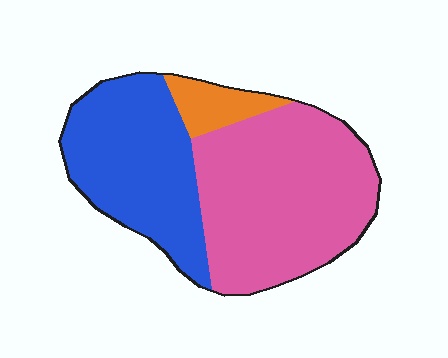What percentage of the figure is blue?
Blue takes up about three eighths (3/8) of the figure.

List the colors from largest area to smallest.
From largest to smallest: pink, blue, orange.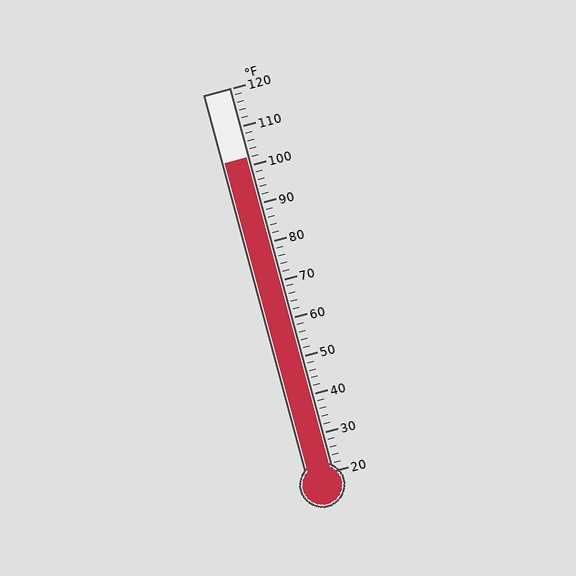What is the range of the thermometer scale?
The thermometer scale ranges from 20°F to 120°F.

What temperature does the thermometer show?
The thermometer shows approximately 102°F.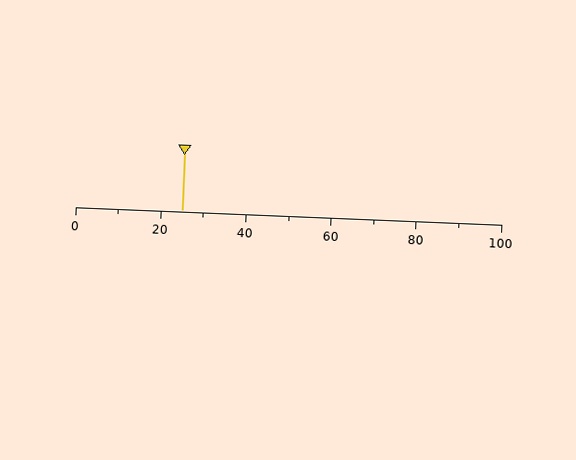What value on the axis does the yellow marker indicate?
The marker indicates approximately 25.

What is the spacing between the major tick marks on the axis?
The major ticks are spaced 20 apart.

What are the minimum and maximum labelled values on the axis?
The axis runs from 0 to 100.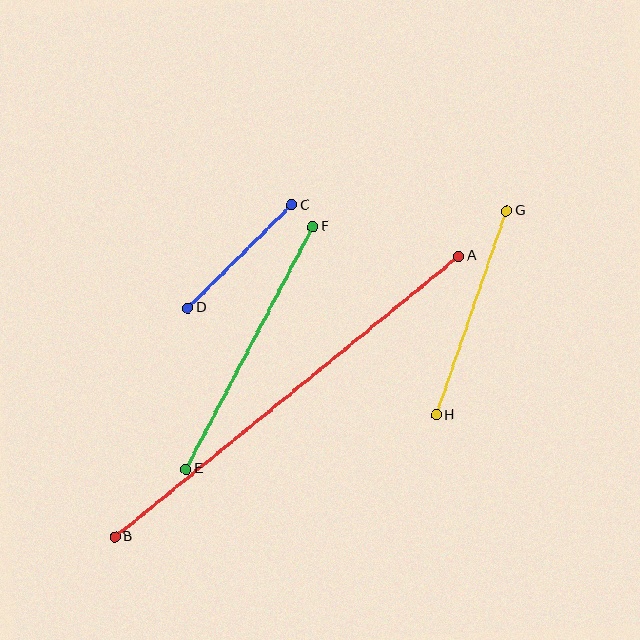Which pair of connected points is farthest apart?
Points A and B are farthest apart.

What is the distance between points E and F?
The distance is approximately 274 pixels.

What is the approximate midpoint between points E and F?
The midpoint is at approximately (250, 348) pixels.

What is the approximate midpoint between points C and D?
The midpoint is at approximately (240, 256) pixels.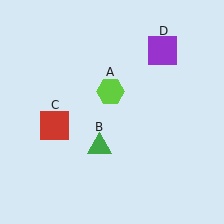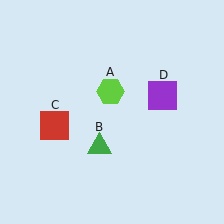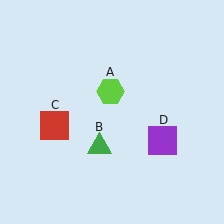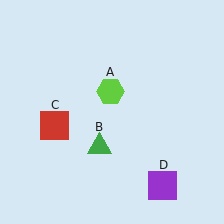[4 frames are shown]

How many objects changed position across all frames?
1 object changed position: purple square (object D).